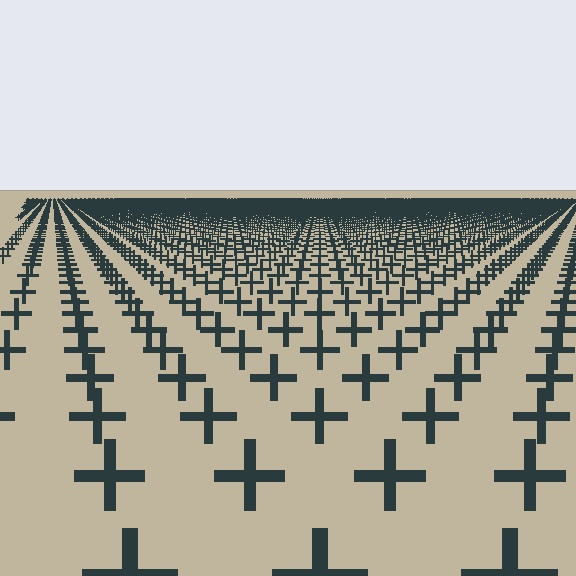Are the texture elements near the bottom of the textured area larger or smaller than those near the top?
Larger. Near the bottom, elements are closer to the viewer and appear at a bigger on-screen size.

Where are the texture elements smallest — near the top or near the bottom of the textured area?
Near the top.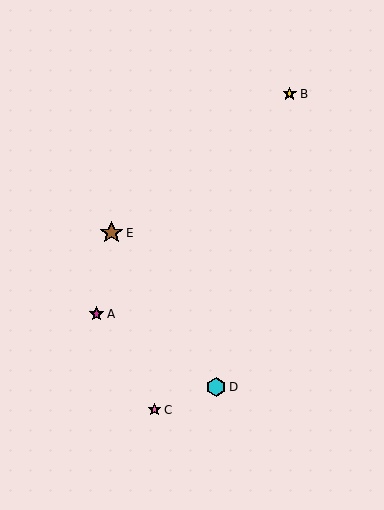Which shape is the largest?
The brown star (labeled E) is the largest.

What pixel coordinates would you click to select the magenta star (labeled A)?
Click at (97, 314) to select the magenta star A.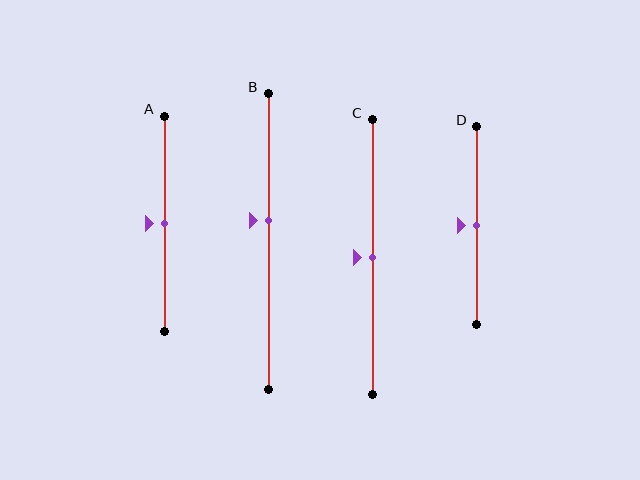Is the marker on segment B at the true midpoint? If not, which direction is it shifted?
No, the marker on segment B is shifted upward by about 7% of the segment length.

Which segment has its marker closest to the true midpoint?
Segment A has its marker closest to the true midpoint.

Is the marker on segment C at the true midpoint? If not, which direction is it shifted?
Yes, the marker on segment C is at the true midpoint.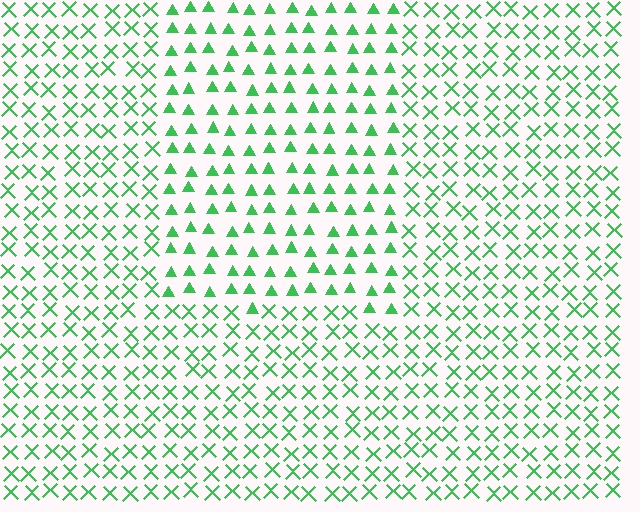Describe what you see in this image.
The image is filled with small green elements arranged in a uniform grid. A rectangle-shaped region contains triangles, while the surrounding area contains X marks. The boundary is defined purely by the change in element shape.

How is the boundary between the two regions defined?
The boundary is defined by a change in element shape: triangles inside vs. X marks outside. All elements share the same color and spacing.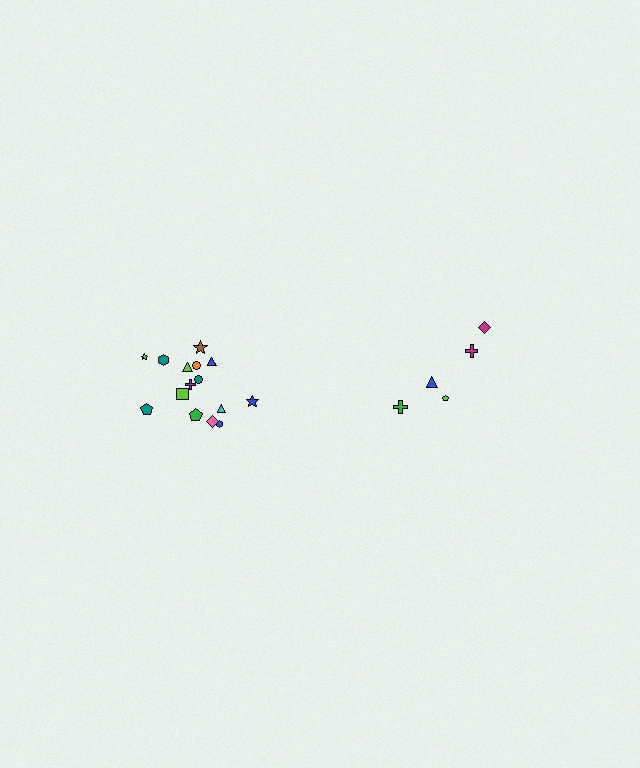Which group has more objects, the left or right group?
The left group.